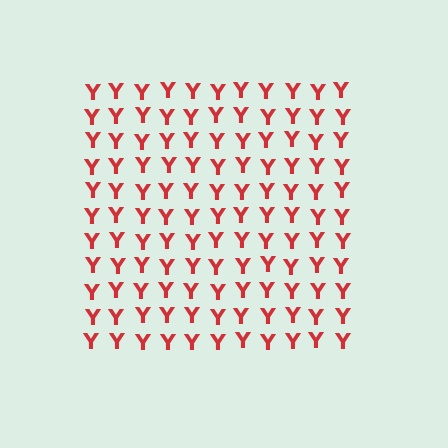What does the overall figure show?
The overall figure shows a square.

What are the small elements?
The small elements are letter Y's.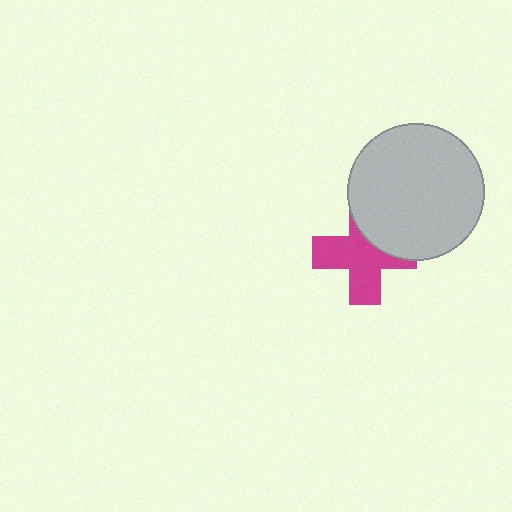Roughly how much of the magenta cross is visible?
Most of it is visible (roughly 66%).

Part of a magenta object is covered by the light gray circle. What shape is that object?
It is a cross.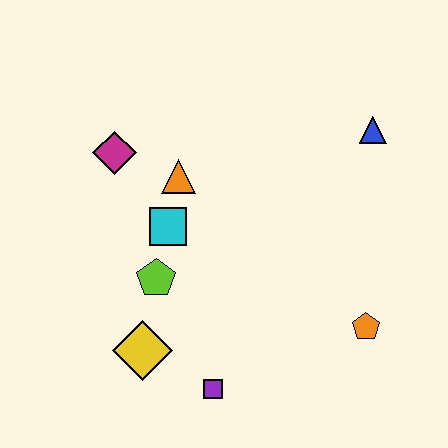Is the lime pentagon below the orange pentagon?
No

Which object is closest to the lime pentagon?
The cyan square is closest to the lime pentagon.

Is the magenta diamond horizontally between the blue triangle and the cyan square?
No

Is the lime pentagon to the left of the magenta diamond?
No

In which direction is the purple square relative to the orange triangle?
The purple square is below the orange triangle.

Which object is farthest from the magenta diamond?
The orange pentagon is farthest from the magenta diamond.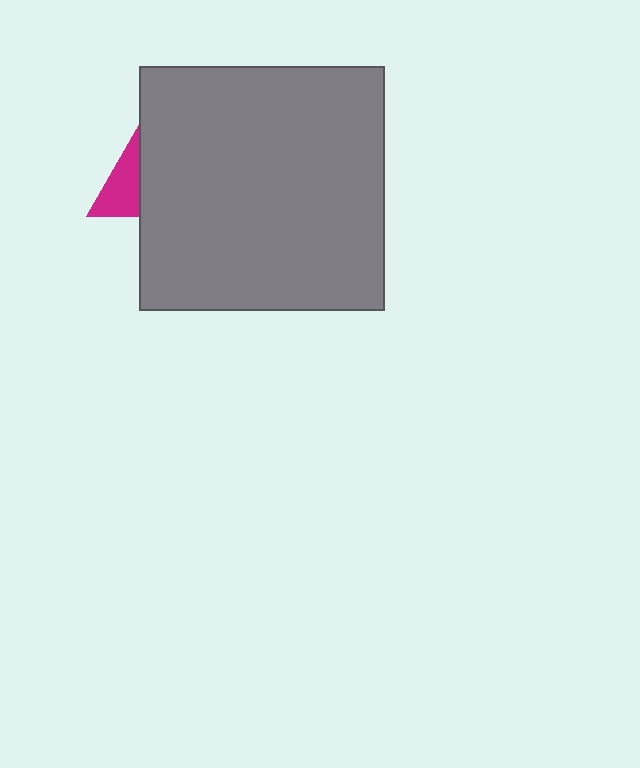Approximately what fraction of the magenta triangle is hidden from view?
Roughly 67% of the magenta triangle is hidden behind the gray square.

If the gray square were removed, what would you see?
You would see the complete magenta triangle.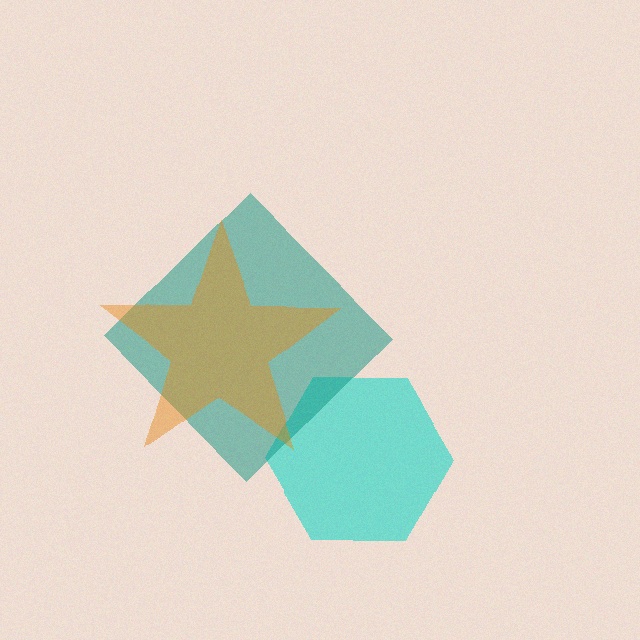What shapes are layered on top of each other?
The layered shapes are: a cyan hexagon, a teal diamond, an orange star.